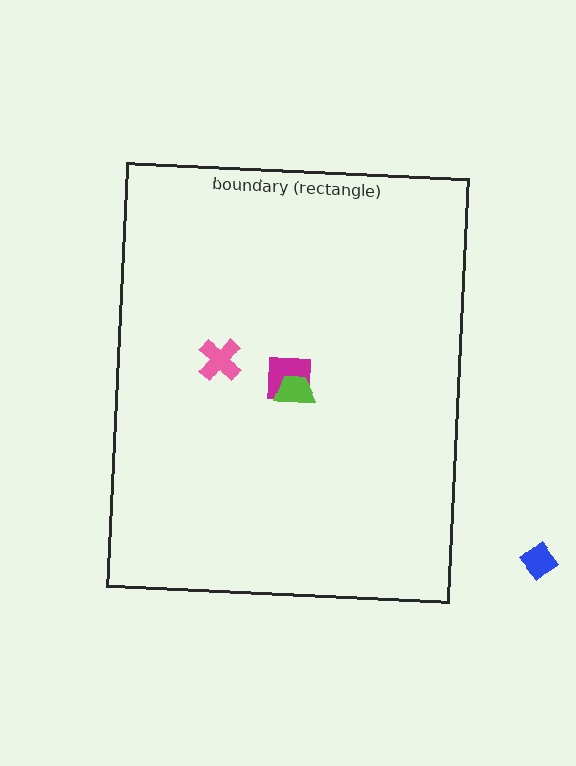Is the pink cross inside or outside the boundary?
Inside.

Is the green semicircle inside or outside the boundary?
Inside.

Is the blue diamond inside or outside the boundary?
Outside.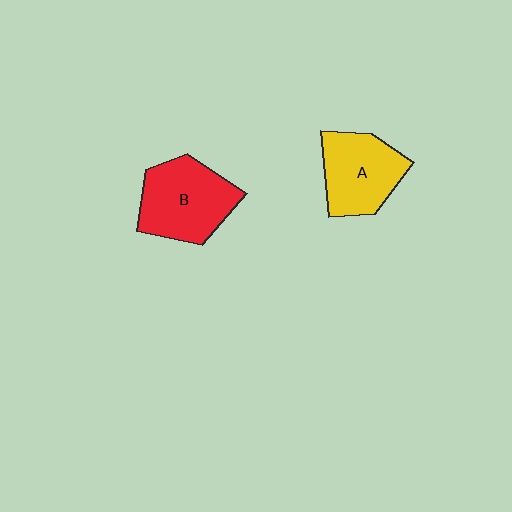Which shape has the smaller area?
Shape A (yellow).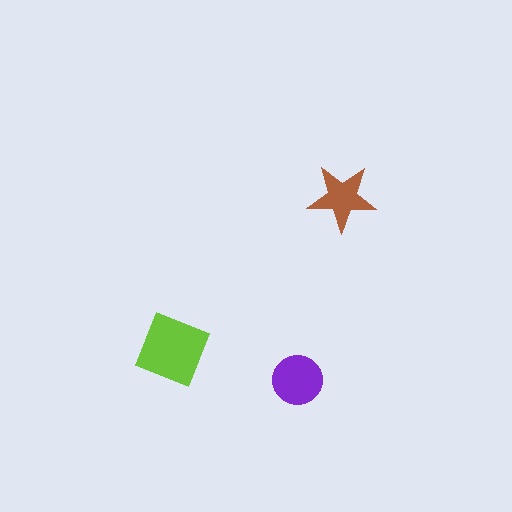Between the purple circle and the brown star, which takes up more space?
The purple circle.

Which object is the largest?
The lime square.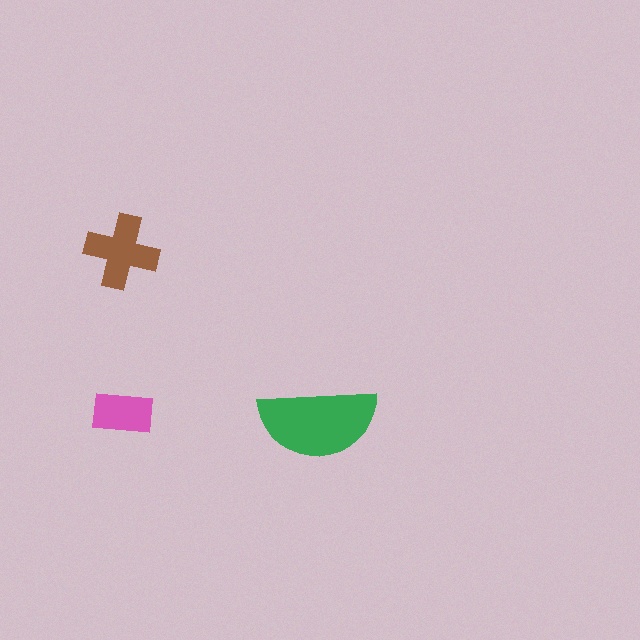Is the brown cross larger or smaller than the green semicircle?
Smaller.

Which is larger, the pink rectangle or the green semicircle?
The green semicircle.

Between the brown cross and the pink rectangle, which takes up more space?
The brown cross.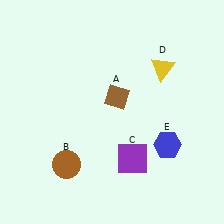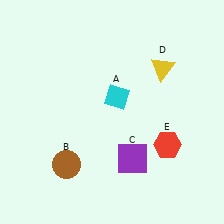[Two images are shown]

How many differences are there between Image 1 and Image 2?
There are 2 differences between the two images.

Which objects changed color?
A changed from brown to cyan. E changed from blue to red.